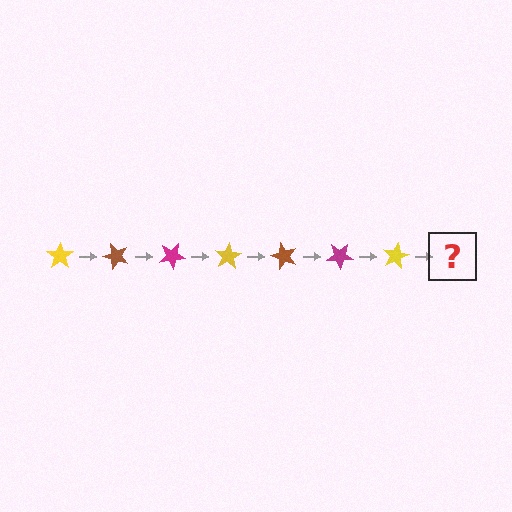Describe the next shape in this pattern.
It should be a brown star, rotated 350 degrees from the start.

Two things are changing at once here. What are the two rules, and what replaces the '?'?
The two rules are that it rotates 50 degrees each step and the color cycles through yellow, brown, and magenta. The '?' should be a brown star, rotated 350 degrees from the start.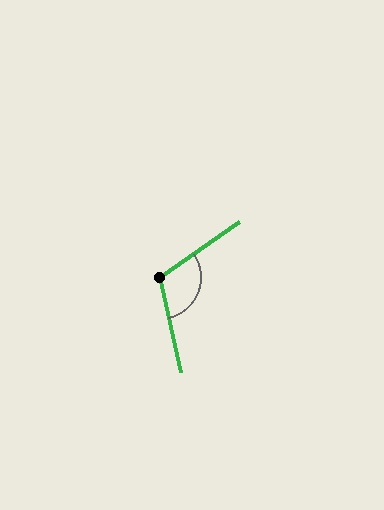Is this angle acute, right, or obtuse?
It is obtuse.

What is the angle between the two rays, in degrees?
Approximately 112 degrees.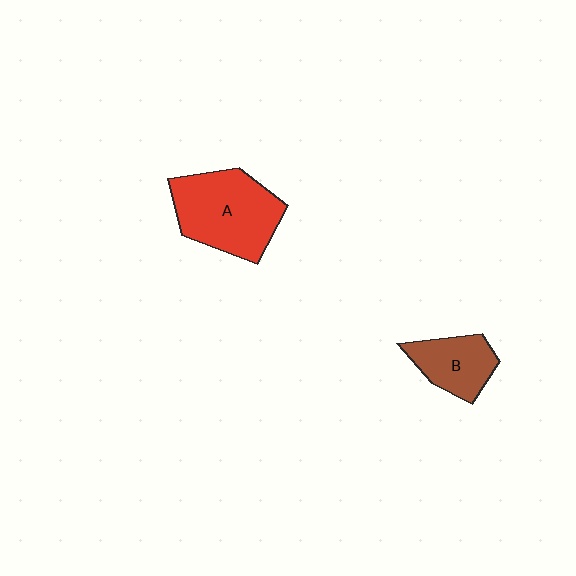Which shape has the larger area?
Shape A (red).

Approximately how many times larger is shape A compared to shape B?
Approximately 1.8 times.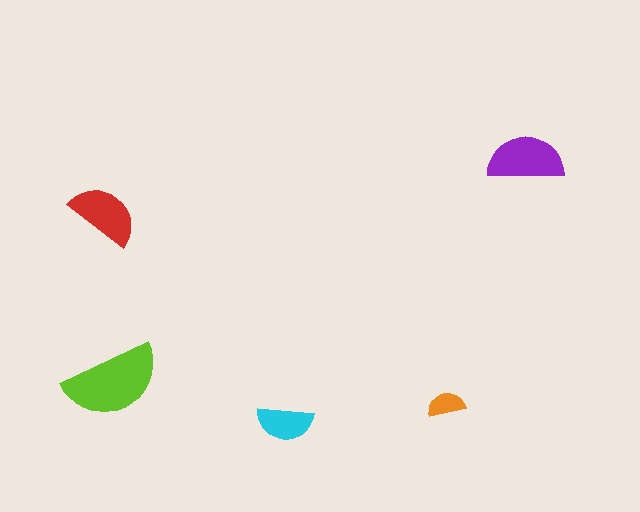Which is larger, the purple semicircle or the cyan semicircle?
The purple one.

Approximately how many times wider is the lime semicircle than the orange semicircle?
About 2.5 times wider.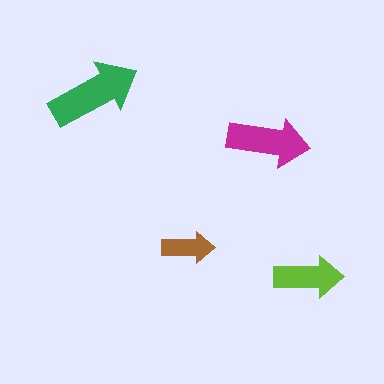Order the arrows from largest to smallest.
the green one, the magenta one, the lime one, the brown one.